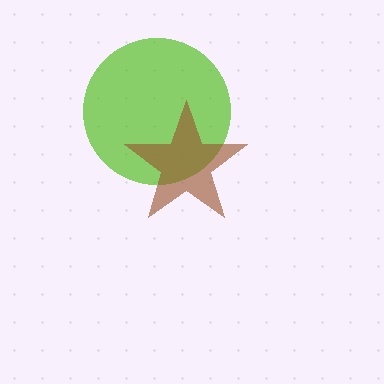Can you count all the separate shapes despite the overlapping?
Yes, there are 2 separate shapes.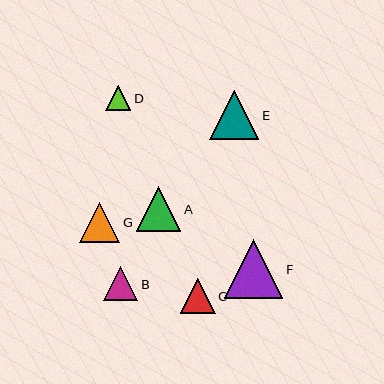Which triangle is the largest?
Triangle F is the largest with a size of approximately 59 pixels.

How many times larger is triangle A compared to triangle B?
Triangle A is approximately 1.3 times the size of triangle B.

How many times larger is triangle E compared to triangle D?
Triangle E is approximately 2.0 times the size of triangle D.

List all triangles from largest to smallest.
From largest to smallest: F, E, A, G, C, B, D.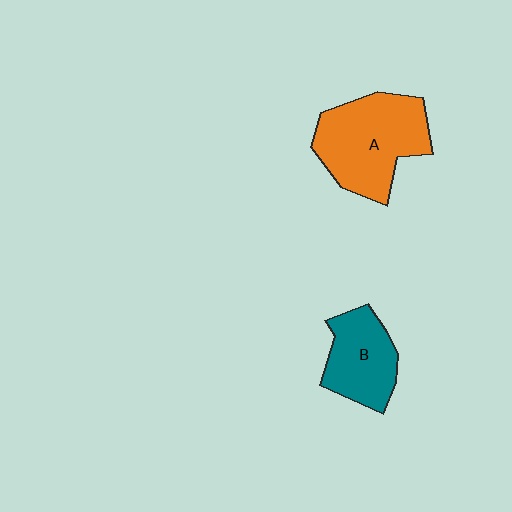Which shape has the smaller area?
Shape B (teal).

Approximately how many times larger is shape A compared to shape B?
Approximately 1.5 times.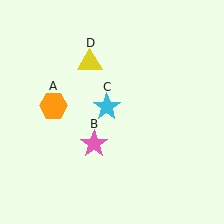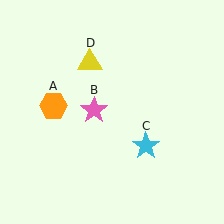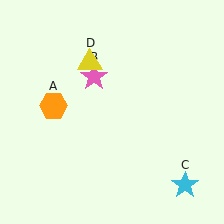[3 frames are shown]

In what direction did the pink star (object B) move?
The pink star (object B) moved up.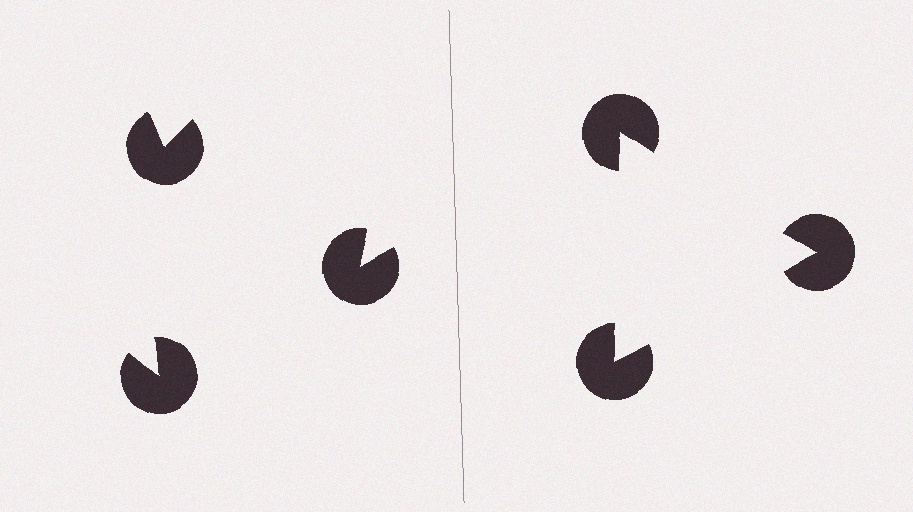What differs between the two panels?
The pac-man discs are positioned identically on both sides; only the wedge orientations differ. On the right they align to a triangle; on the left they are misaligned.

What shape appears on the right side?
An illusory triangle.